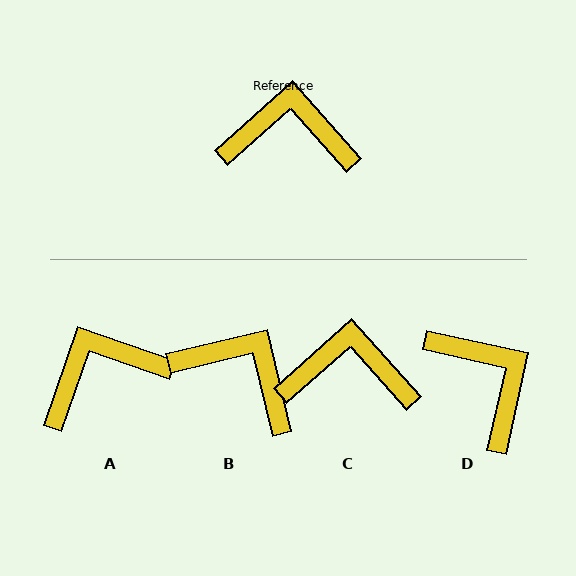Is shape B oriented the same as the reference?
No, it is off by about 28 degrees.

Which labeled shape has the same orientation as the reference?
C.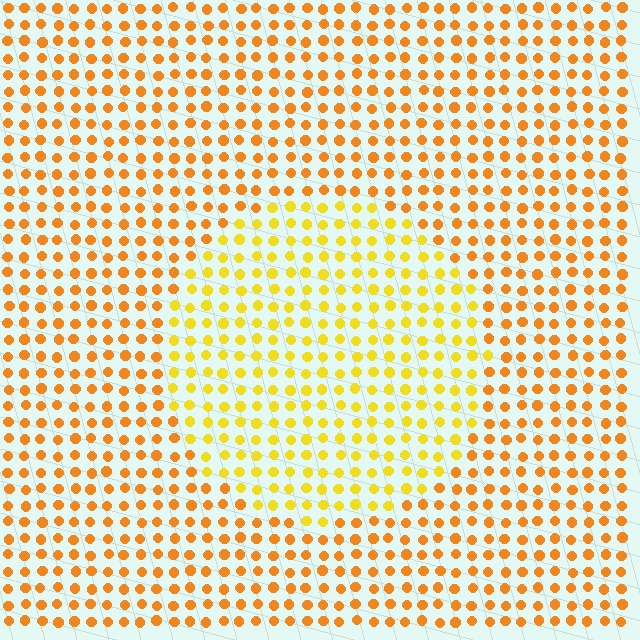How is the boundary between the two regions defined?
The boundary is defined purely by a slight shift in hue (about 25 degrees). Spacing, size, and orientation are identical on both sides.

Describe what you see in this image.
The image is filled with small orange elements in a uniform arrangement. A circle-shaped region is visible where the elements are tinted to a slightly different hue, forming a subtle color boundary.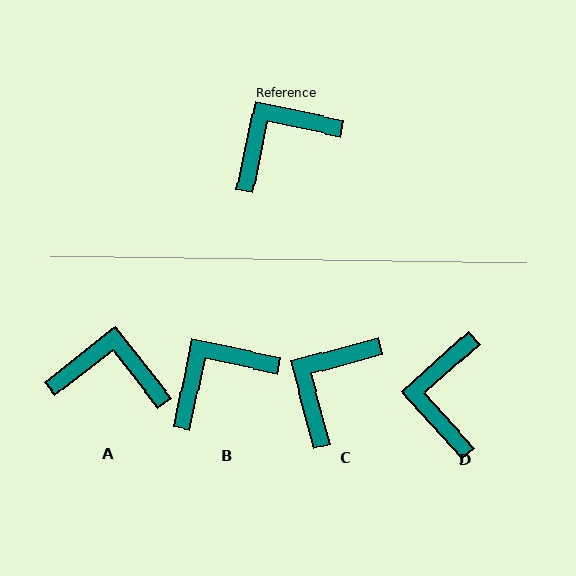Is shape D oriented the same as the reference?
No, it is off by about 54 degrees.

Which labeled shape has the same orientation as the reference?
B.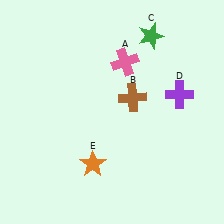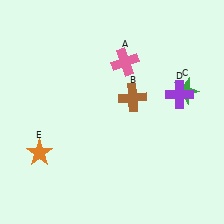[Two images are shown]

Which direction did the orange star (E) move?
The orange star (E) moved left.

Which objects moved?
The objects that moved are: the green star (C), the orange star (E).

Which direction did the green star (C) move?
The green star (C) moved down.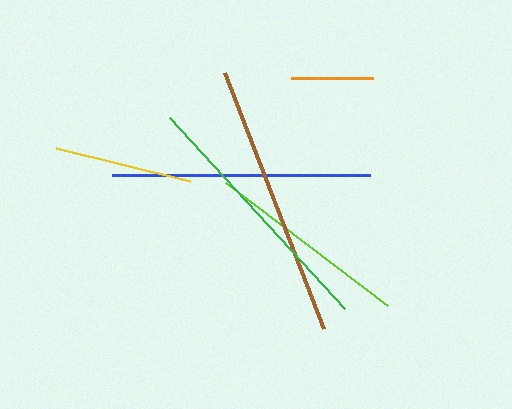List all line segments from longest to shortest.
From longest to shortest: brown, green, blue, lime, yellow, orange.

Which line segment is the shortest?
The orange line is the shortest at approximately 81 pixels.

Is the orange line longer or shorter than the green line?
The green line is longer than the orange line.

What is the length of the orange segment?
The orange segment is approximately 81 pixels long.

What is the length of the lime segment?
The lime segment is approximately 203 pixels long.